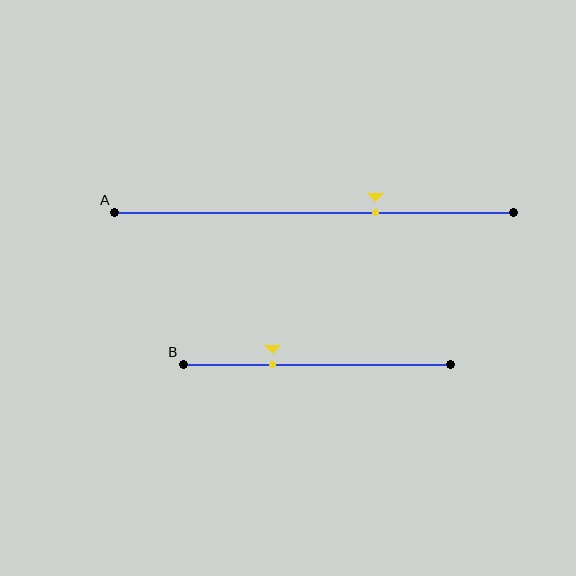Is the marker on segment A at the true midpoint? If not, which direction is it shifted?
No, the marker on segment A is shifted to the right by about 15% of the segment length.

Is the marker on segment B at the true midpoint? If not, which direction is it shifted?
No, the marker on segment B is shifted to the left by about 16% of the segment length.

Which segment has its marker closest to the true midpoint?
Segment A has its marker closest to the true midpoint.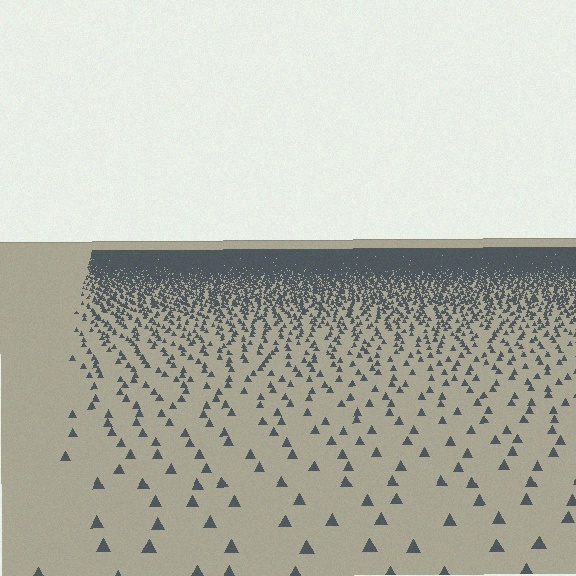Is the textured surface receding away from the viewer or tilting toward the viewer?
The surface is receding away from the viewer. Texture elements get smaller and denser toward the top.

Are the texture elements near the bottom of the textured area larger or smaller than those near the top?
Larger. Near the bottom, elements are closer to the viewer and appear at a bigger on-screen size.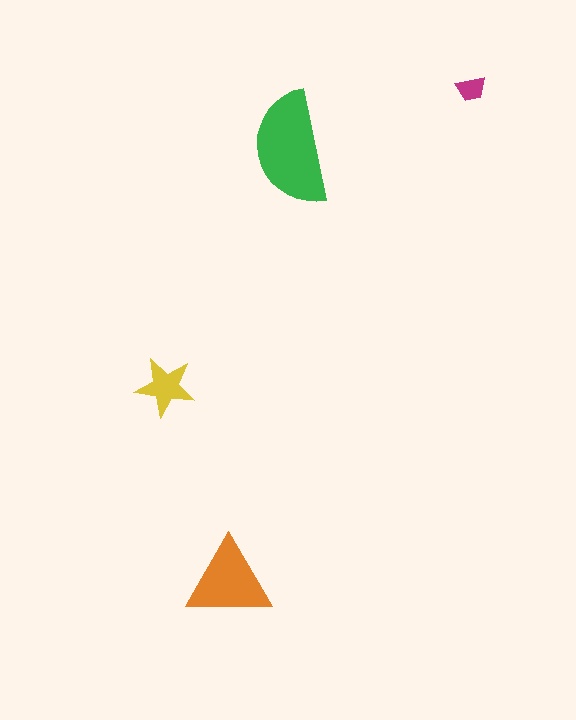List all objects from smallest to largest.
The magenta trapezoid, the yellow star, the orange triangle, the green semicircle.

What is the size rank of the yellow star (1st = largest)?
3rd.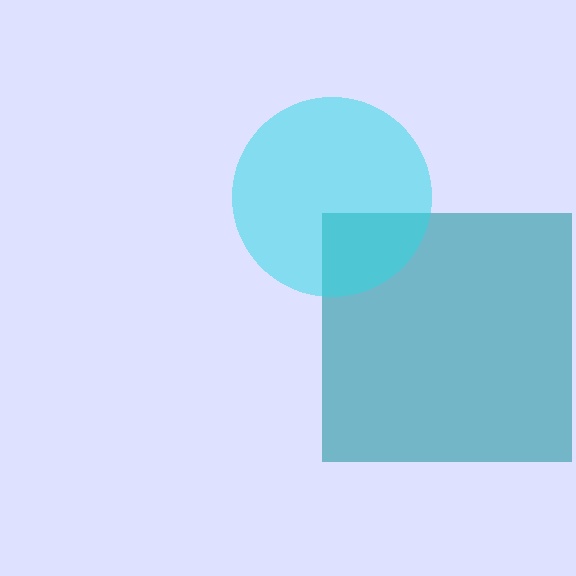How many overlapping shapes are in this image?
There are 2 overlapping shapes in the image.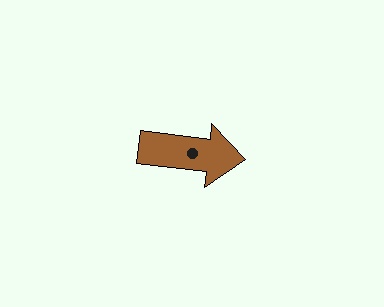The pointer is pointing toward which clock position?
Roughly 3 o'clock.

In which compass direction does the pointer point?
East.